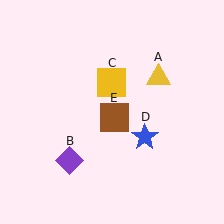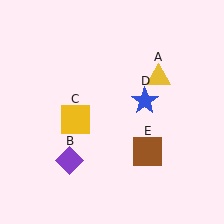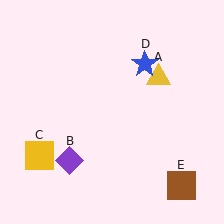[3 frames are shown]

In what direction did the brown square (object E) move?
The brown square (object E) moved down and to the right.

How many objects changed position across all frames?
3 objects changed position: yellow square (object C), blue star (object D), brown square (object E).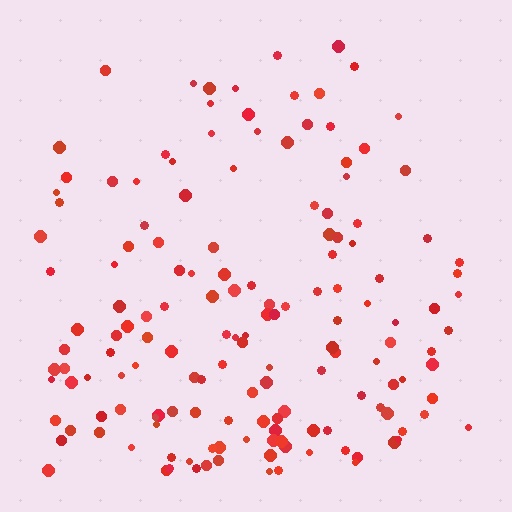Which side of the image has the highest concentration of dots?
The bottom.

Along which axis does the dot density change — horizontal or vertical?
Vertical.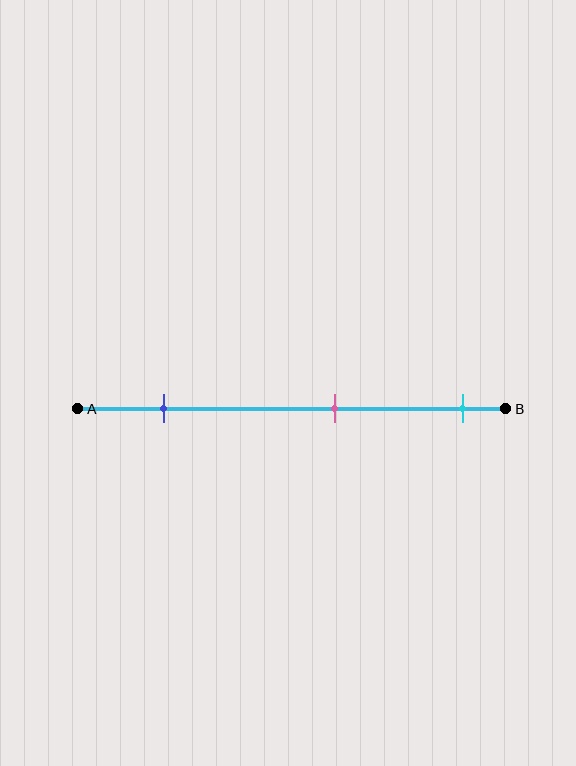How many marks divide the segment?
There are 3 marks dividing the segment.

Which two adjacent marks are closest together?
The pink and cyan marks are the closest adjacent pair.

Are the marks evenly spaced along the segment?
Yes, the marks are approximately evenly spaced.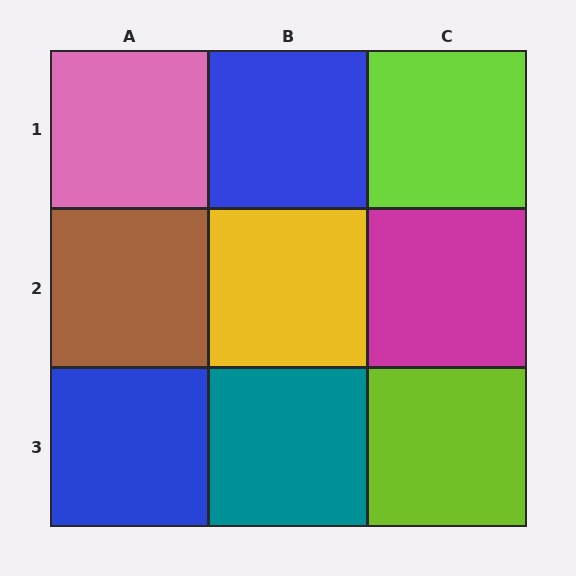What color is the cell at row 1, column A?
Pink.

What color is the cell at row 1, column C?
Lime.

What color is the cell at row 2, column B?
Yellow.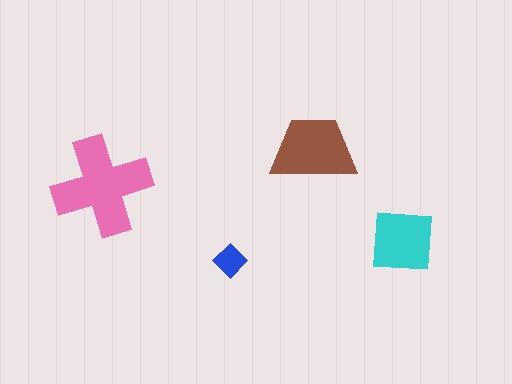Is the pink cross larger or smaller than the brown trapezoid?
Larger.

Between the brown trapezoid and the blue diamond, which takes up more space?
The brown trapezoid.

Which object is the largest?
The pink cross.